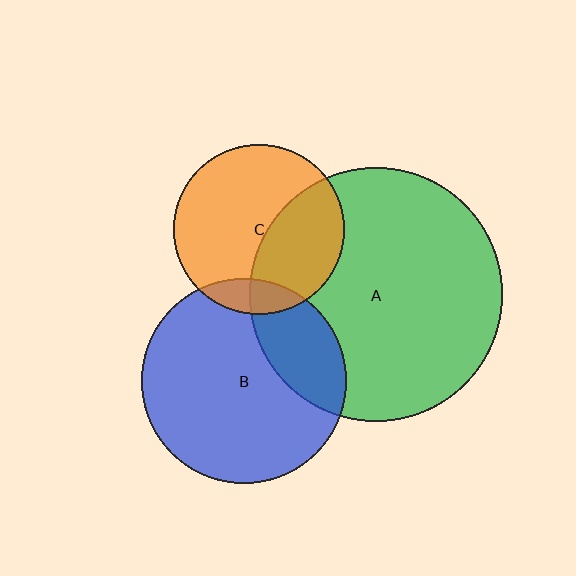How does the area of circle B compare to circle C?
Approximately 1.4 times.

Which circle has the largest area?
Circle A (green).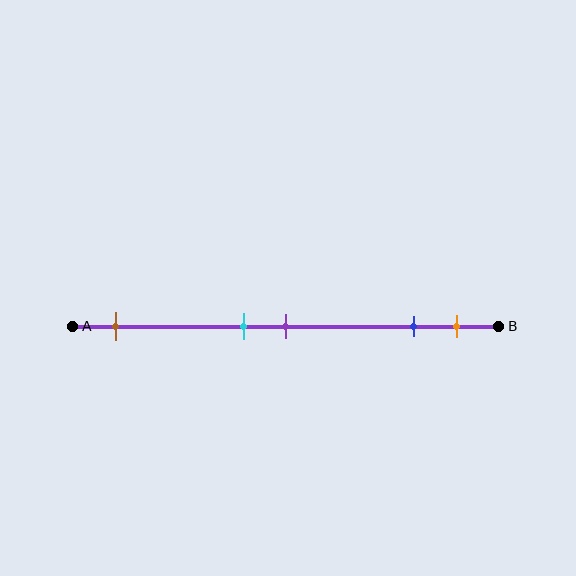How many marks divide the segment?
There are 5 marks dividing the segment.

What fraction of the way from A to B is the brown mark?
The brown mark is approximately 10% (0.1) of the way from A to B.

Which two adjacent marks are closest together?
The cyan and purple marks are the closest adjacent pair.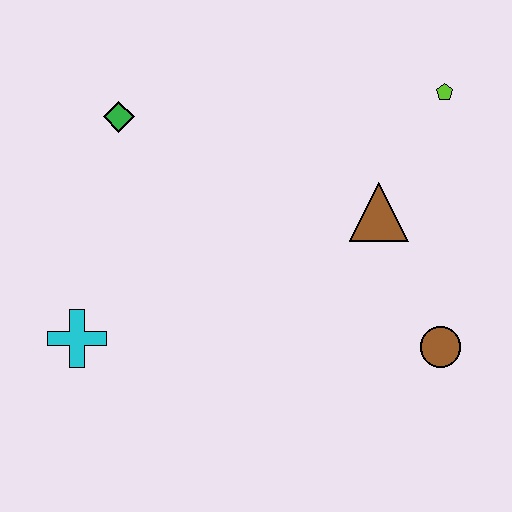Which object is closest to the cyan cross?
The green diamond is closest to the cyan cross.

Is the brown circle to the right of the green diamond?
Yes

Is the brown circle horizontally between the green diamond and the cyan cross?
No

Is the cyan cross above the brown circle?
Yes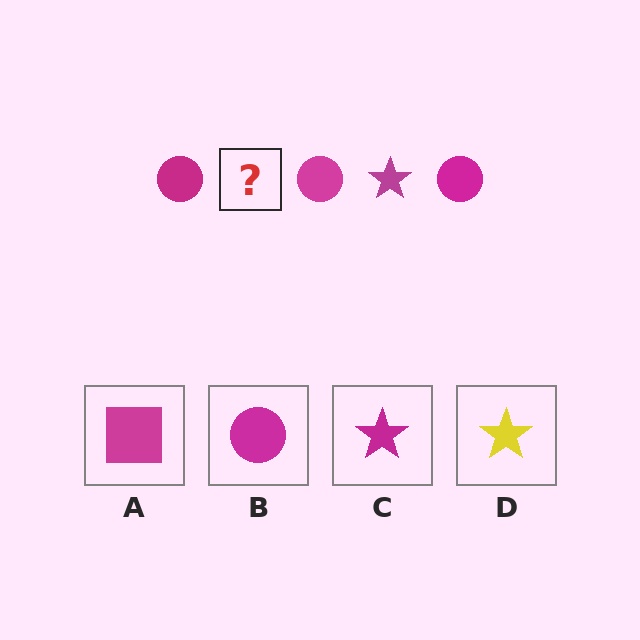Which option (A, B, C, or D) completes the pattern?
C.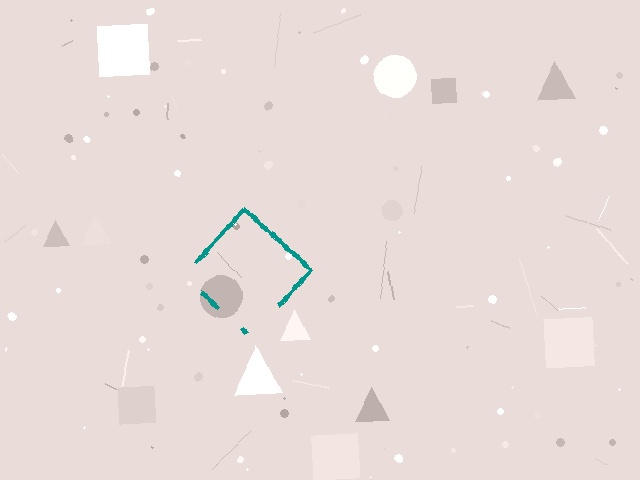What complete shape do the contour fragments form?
The contour fragments form a diamond.